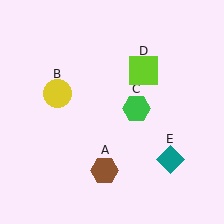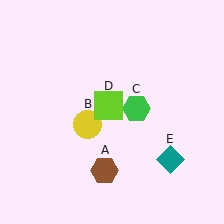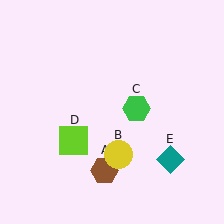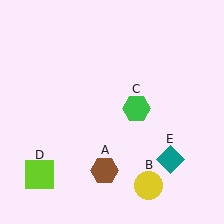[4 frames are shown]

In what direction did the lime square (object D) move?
The lime square (object D) moved down and to the left.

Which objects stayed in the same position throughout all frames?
Brown hexagon (object A) and green hexagon (object C) and teal diamond (object E) remained stationary.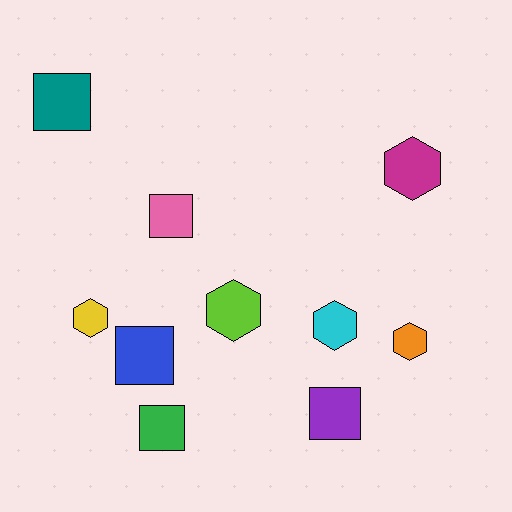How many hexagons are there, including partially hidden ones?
There are 5 hexagons.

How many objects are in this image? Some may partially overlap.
There are 10 objects.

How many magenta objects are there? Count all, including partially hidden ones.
There is 1 magenta object.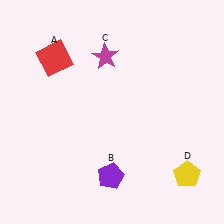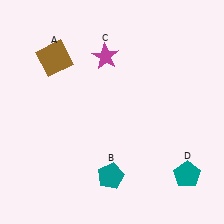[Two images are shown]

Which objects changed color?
A changed from red to brown. B changed from purple to teal. D changed from yellow to teal.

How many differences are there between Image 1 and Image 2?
There are 3 differences between the two images.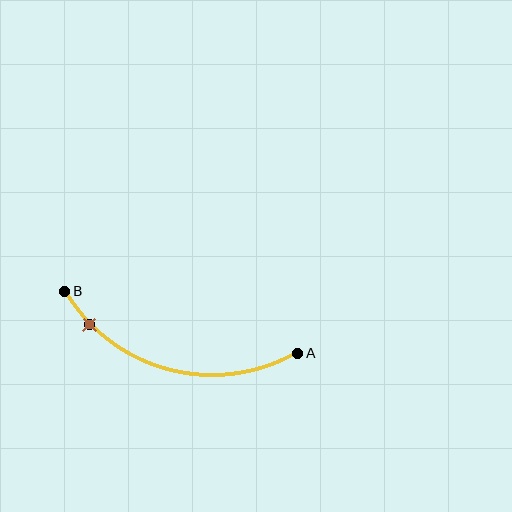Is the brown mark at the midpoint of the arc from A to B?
No. The brown mark lies on the arc but is closer to endpoint B. The arc midpoint would be at the point on the curve equidistant along the arc from both A and B.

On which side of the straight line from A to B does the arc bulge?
The arc bulges below the straight line connecting A and B.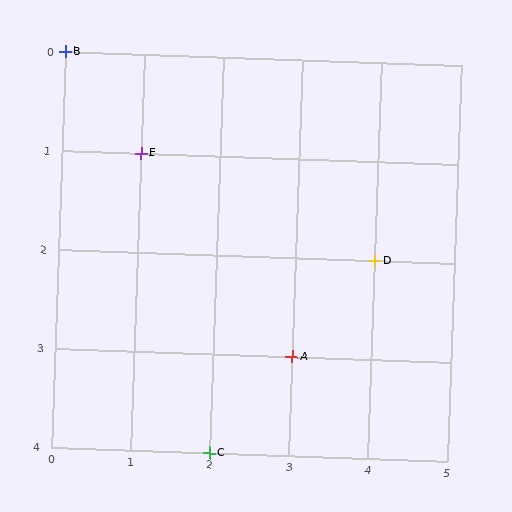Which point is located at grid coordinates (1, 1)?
Point E is at (1, 1).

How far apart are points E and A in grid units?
Points E and A are 2 columns and 2 rows apart (about 2.8 grid units diagonally).